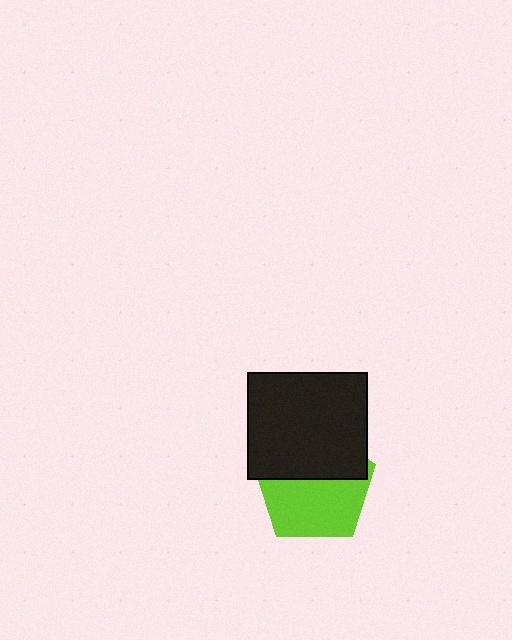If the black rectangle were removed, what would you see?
You would see the complete lime pentagon.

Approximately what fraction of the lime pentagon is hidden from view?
Roughly 44% of the lime pentagon is hidden behind the black rectangle.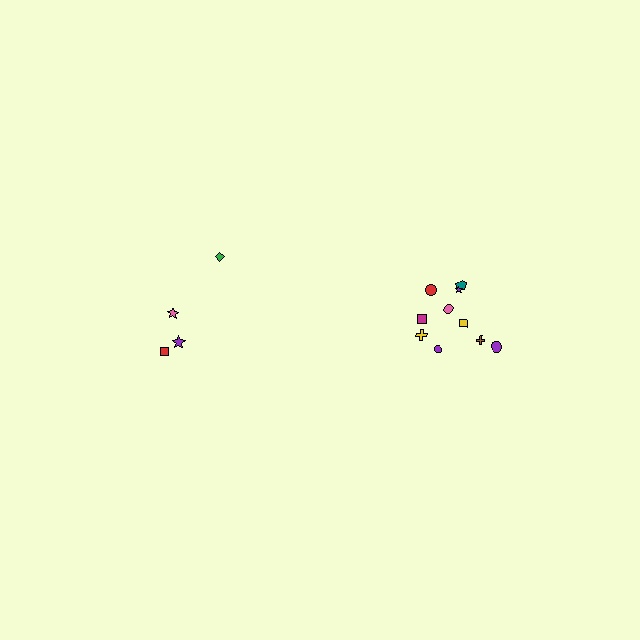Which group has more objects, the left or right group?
The right group.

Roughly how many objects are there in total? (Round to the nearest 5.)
Roughly 15 objects in total.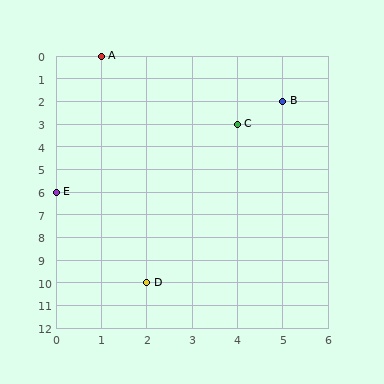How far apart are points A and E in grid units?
Points A and E are 1 column and 6 rows apart (about 6.1 grid units diagonally).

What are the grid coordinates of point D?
Point D is at grid coordinates (2, 10).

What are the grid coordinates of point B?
Point B is at grid coordinates (5, 2).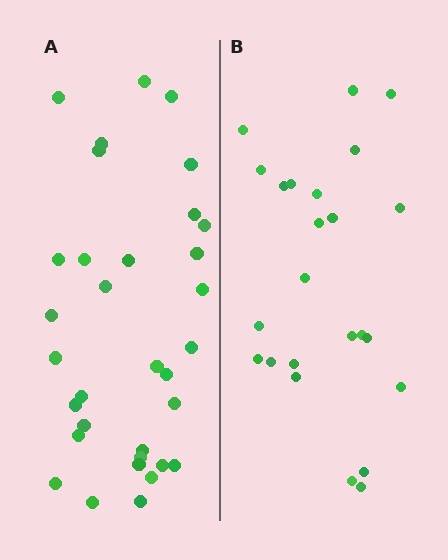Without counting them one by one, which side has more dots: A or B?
Region A (the left region) has more dots.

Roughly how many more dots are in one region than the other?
Region A has roughly 8 or so more dots than region B.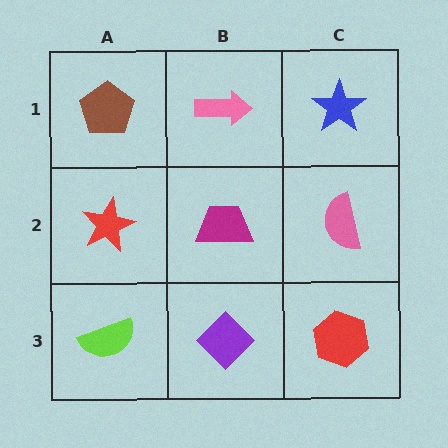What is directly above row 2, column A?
A brown pentagon.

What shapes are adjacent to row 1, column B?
A magenta trapezoid (row 2, column B), a brown pentagon (row 1, column A), a blue star (row 1, column C).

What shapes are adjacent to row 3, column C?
A pink semicircle (row 2, column C), a purple diamond (row 3, column B).